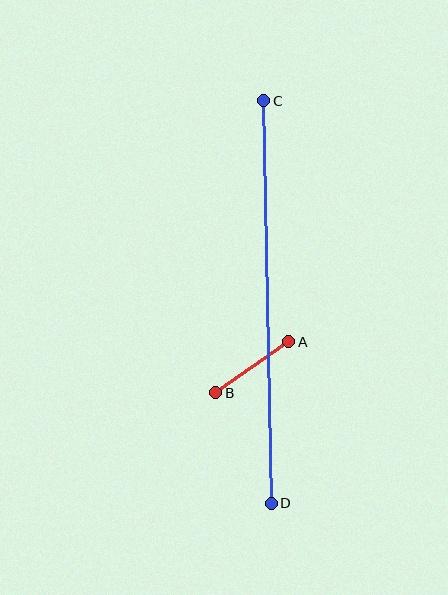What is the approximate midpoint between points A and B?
The midpoint is at approximately (252, 367) pixels.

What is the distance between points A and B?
The distance is approximately 89 pixels.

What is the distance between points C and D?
The distance is approximately 402 pixels.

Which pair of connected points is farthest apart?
Points C and D are farthest apart.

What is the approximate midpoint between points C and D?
The midpoint is at approximately (267, 302) pixels.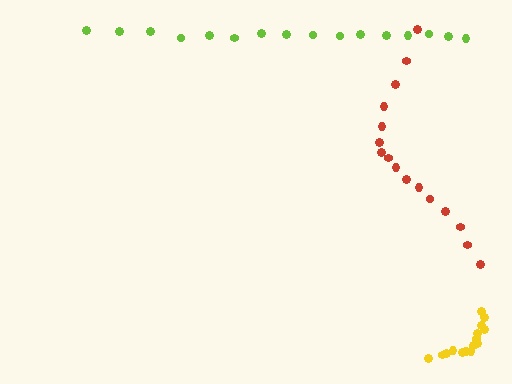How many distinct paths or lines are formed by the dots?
There are 3 distinct paths.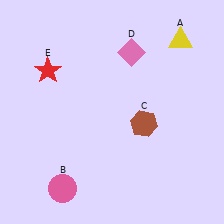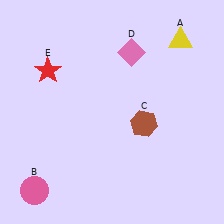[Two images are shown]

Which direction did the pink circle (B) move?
The pink circle (B) moved left.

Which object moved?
The pink circle (B) moved left.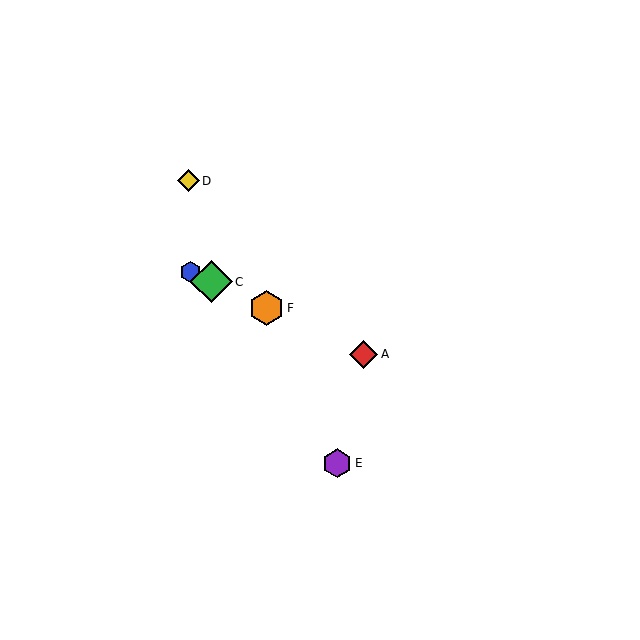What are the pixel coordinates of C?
Object C is at (211, 282).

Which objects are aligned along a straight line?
Objects A, B, C, F are aligned along a straight line.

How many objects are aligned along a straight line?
4 objects (A, B, C, F) are aligned along a straight line.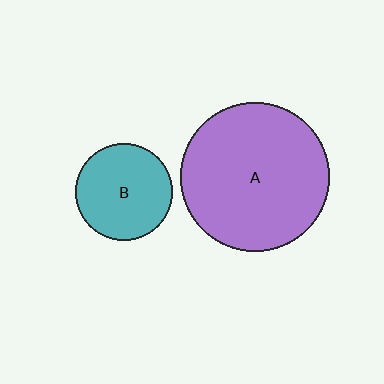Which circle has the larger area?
Circle A (purple).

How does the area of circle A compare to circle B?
Approximately 2.4 times.